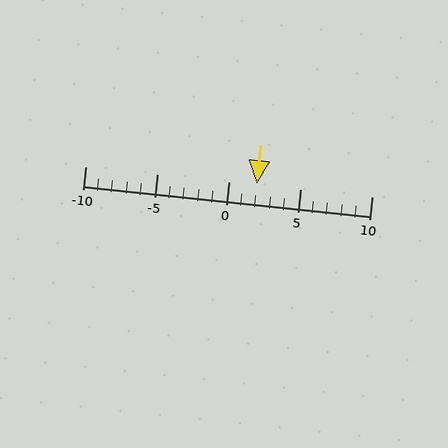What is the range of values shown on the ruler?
The ruler shows values from -10 to 10.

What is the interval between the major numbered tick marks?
The major tick marks are spaced 5 units apart.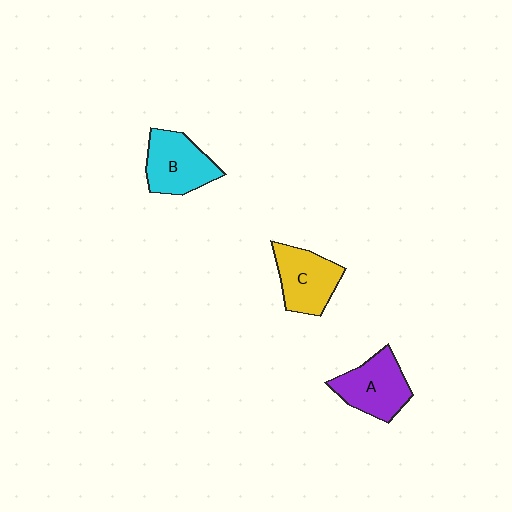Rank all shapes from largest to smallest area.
From largest to smallest: B (cyan), A (purple), C (yellow).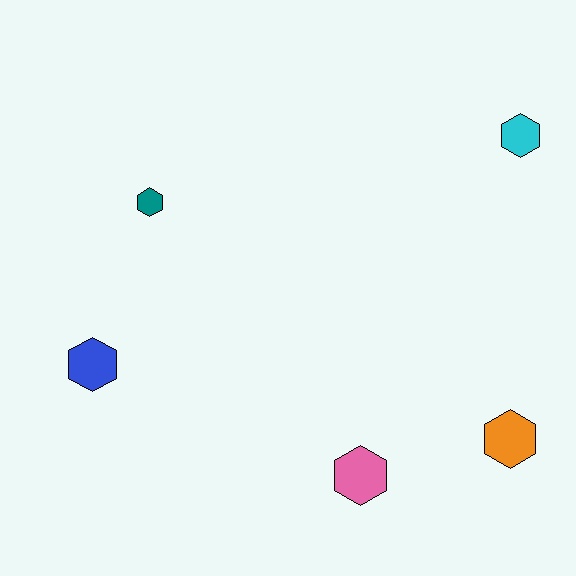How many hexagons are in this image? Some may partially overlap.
There are 5 hexagons.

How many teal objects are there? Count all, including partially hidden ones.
There is 1 teal object.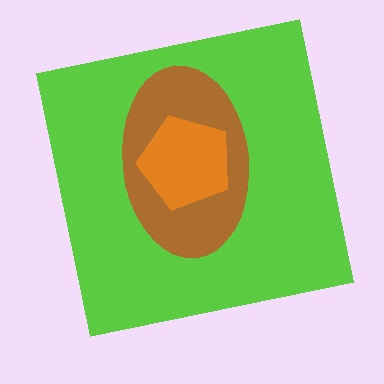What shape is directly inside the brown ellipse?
The orange pentagon.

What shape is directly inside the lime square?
The brown ellipse.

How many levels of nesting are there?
3.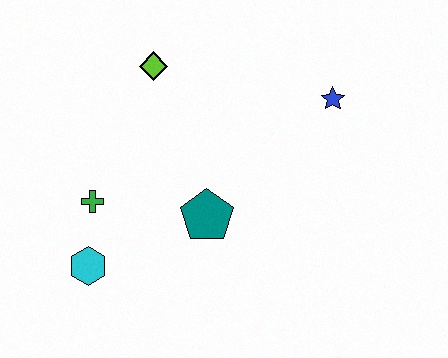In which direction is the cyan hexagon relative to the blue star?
The cyan hexagon is to the left of the blue star.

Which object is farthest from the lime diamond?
The cyan hexagon is farthest from the lime diamond.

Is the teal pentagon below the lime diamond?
Yes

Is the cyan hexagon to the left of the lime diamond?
Yes